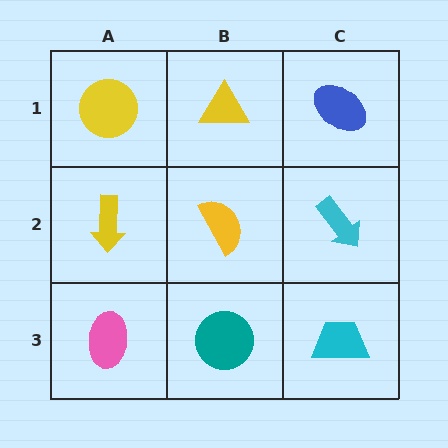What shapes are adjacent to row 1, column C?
A cyan arrow (row 2, column C), a yellow triangle (row 1, column B).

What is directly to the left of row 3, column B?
A pink ellipse.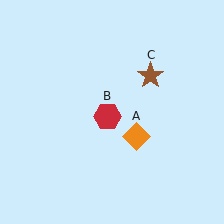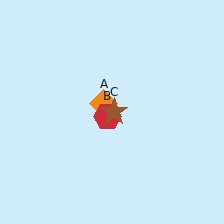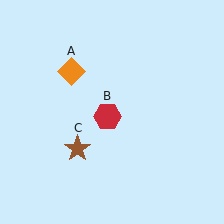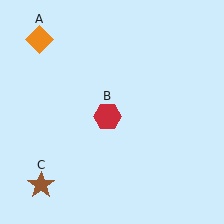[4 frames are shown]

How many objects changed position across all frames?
2 objects changed position: orange diamond (object A), brown star (object C).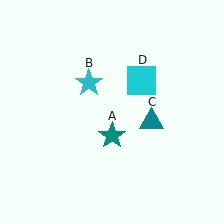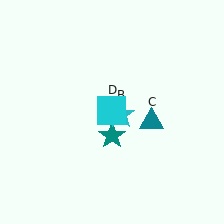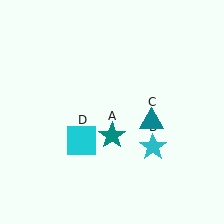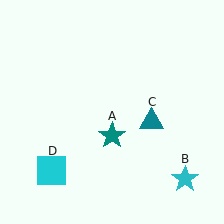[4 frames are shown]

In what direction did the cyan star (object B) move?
The cyan star (object B) moved down and to the right.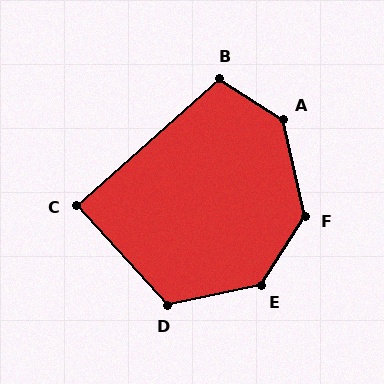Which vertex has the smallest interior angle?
C, at approximately 89 degrees.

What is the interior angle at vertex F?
Approximately 134 degrees (obtuse).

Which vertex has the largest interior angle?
A, at approximately 136 degrees.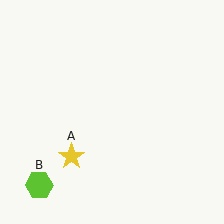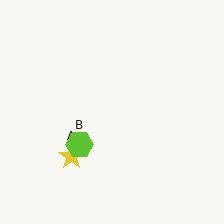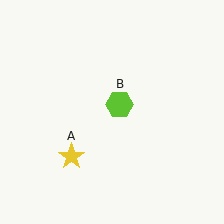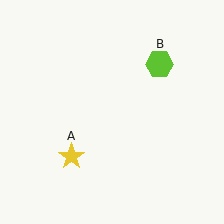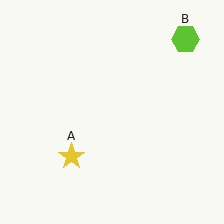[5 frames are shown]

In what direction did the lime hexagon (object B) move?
The lime hexagon (object B) moved up and to the right.